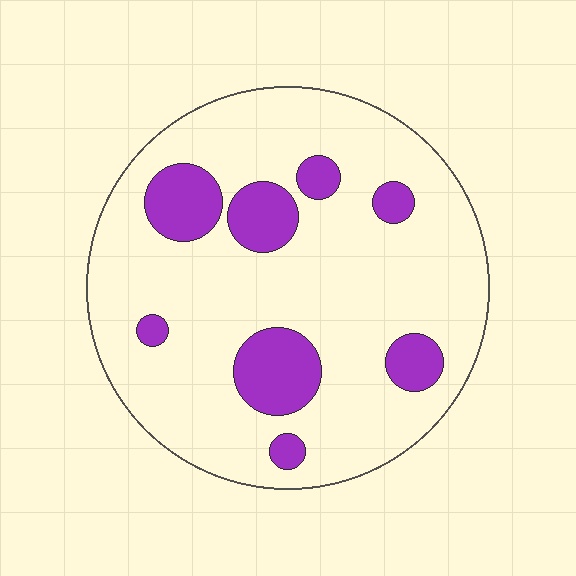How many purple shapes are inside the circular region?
8.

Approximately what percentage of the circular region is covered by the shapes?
Approximately 20%.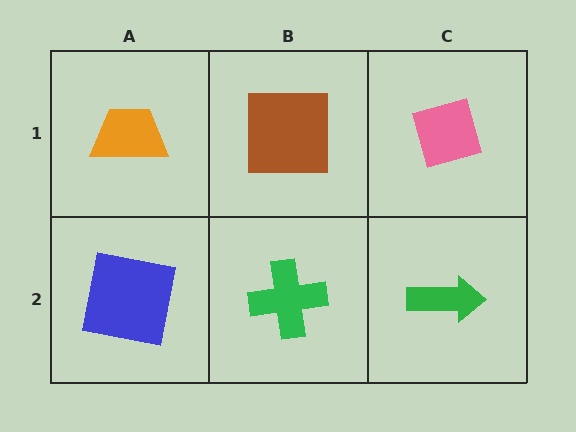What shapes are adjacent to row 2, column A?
An orange trapezoid (row 1, column A), a green cross (row 2, column B).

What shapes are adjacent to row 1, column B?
A green cross (row 2, column B), an orange trapezoid (row 1, column A), a pink diamond (row 1, column C).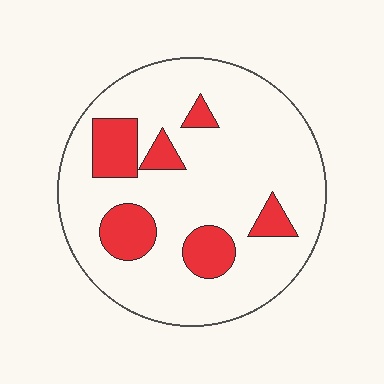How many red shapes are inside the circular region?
6.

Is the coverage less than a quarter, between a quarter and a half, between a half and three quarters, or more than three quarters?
Less than a quarter.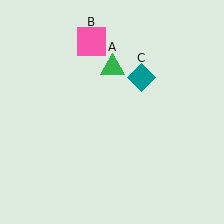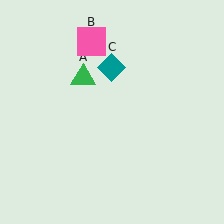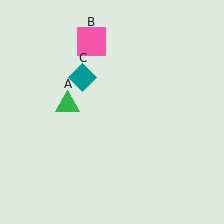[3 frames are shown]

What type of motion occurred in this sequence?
The green triangle (object A), teal diamond (object C) rotated counterclockwise around the center of the scene.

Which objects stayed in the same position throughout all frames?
Pink square (object B) remained stationary.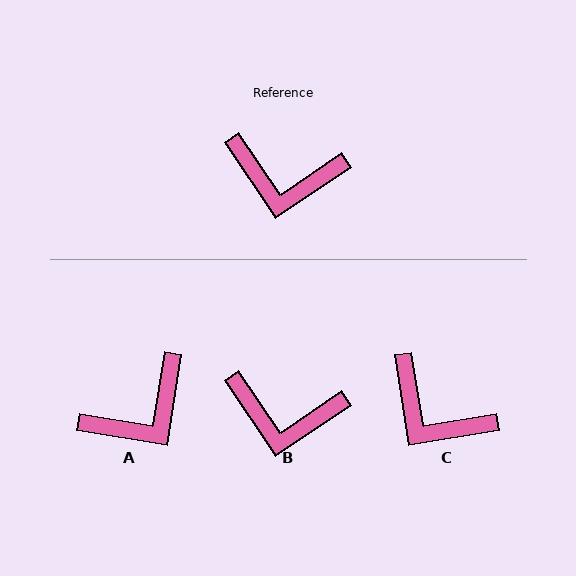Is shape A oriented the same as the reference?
No, it is off by about 47 degrees.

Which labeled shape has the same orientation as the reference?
B.